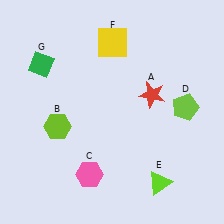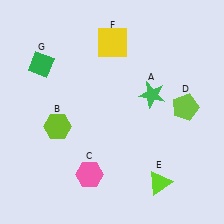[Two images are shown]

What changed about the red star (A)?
In Image 1, A is red. In Image 2, it changed to green.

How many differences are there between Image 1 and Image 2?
There is 1 difference between the two images.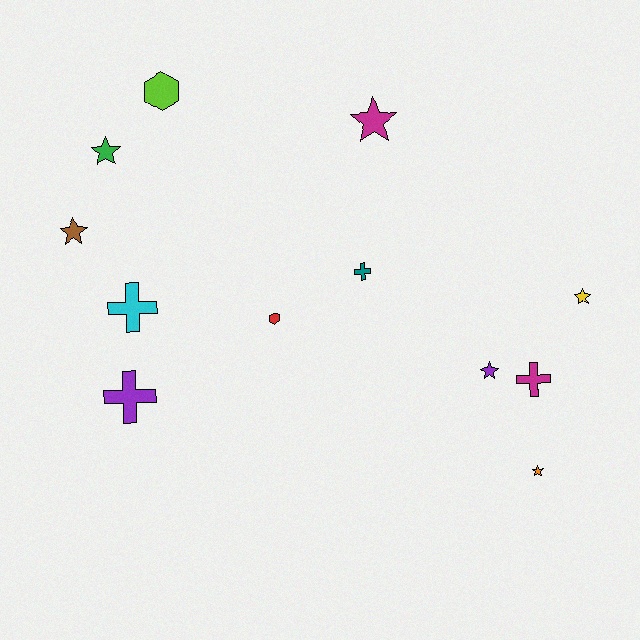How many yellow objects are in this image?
There is 1 yellow object.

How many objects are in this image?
There are 12 objects.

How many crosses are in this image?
There are 4 crosses.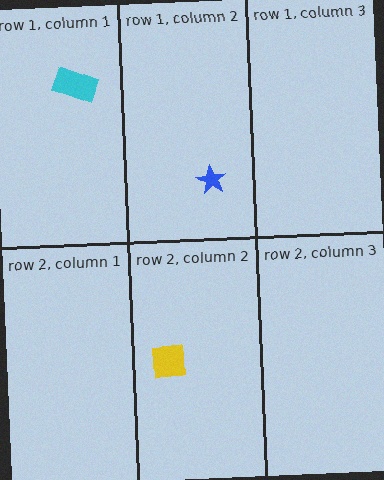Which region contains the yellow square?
The row 2, column 2 region.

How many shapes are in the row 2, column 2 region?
1.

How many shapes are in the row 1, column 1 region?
1.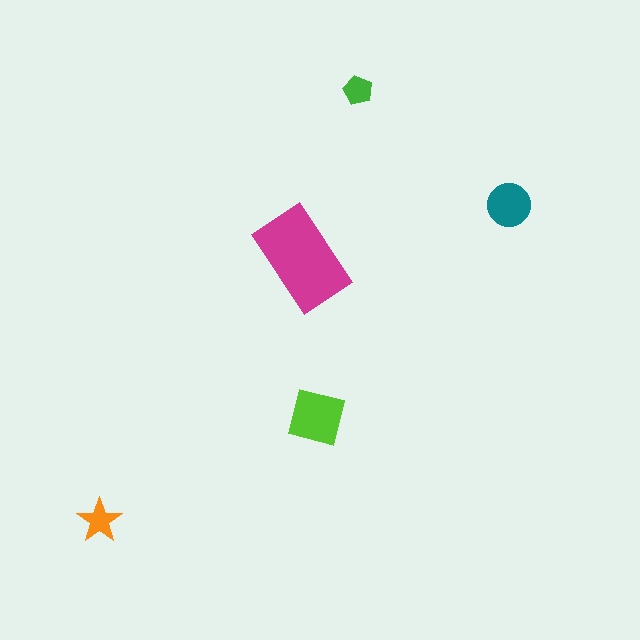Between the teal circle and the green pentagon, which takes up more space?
The teal circle.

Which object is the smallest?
The green pentagon.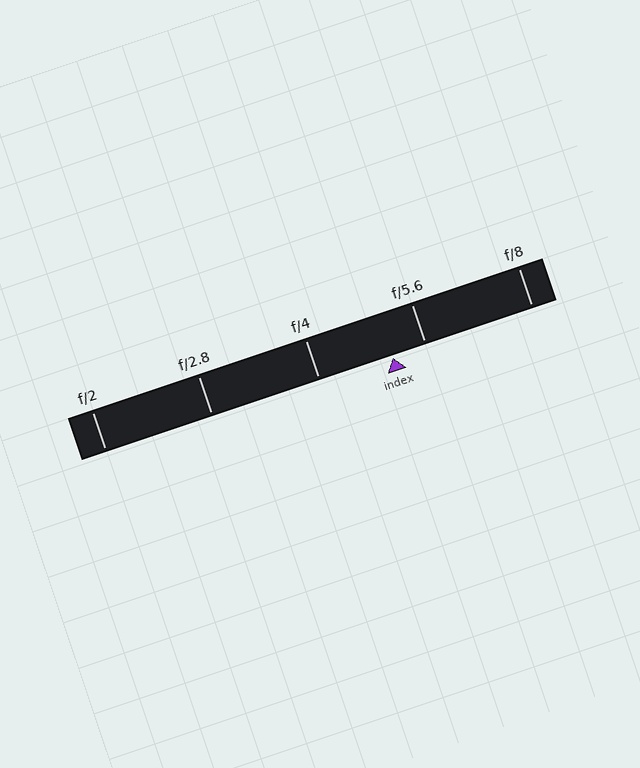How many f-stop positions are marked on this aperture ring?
There are 5 f-stop positions marked.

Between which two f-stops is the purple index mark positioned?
The index mark is between f/4 and f/5.6.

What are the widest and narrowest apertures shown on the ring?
The widest aperture shown is f/2 and the narrowest is f/8.